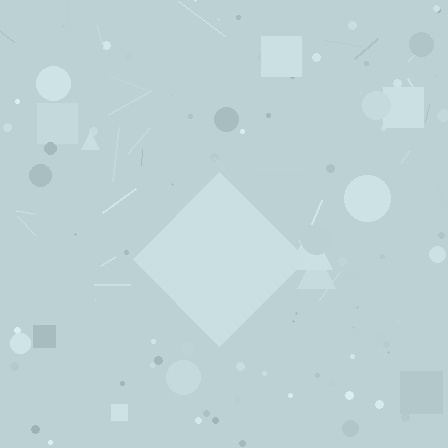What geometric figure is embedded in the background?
A diamond is embedded in the background.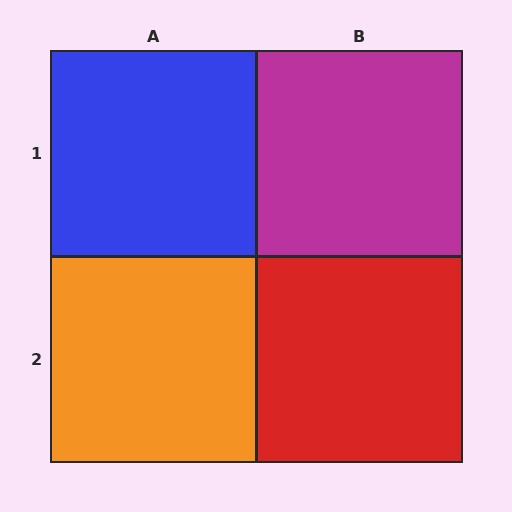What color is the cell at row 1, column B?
Magenta.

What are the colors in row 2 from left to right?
Orange, red.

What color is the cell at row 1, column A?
Blue.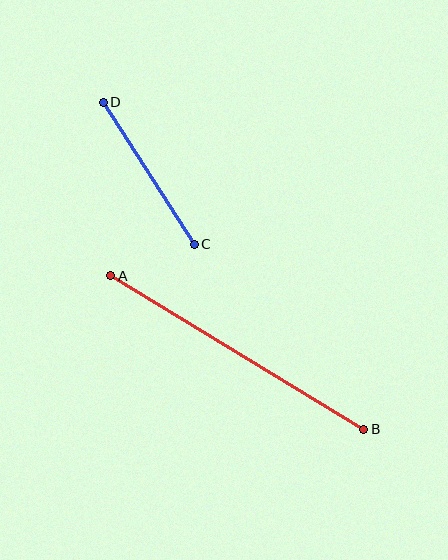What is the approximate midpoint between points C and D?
The midpoint is at approximately (149, 173) pixels.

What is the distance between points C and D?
The distance is approximately 169 pixels.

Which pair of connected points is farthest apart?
Points A and B are farthest apart.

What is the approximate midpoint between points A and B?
The midpoint is at approximately (237, 352) pixels.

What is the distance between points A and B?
The distance is approximately 296 pixels.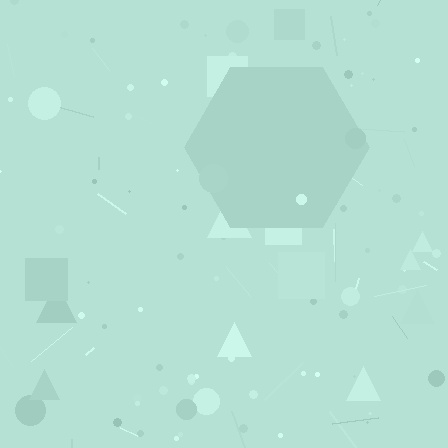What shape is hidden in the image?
A hexagon is hidden in the image.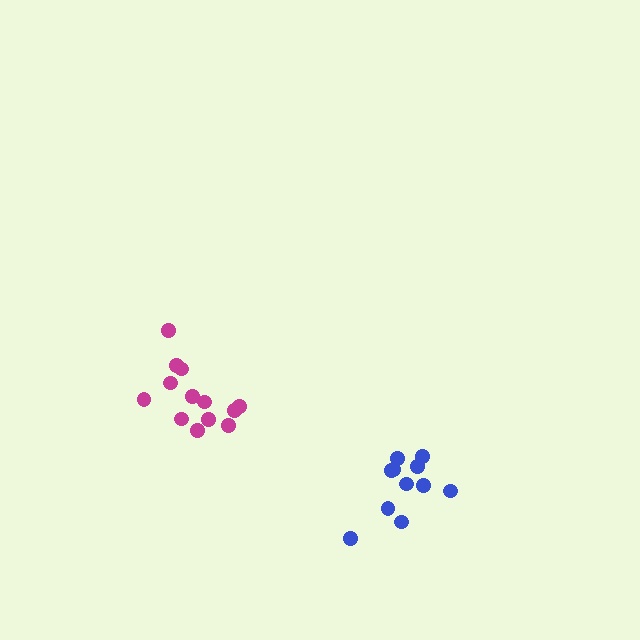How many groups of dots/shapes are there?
There are 2 groups.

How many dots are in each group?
Group 1: 11 dots, Group 2: 13 dots (24 total).